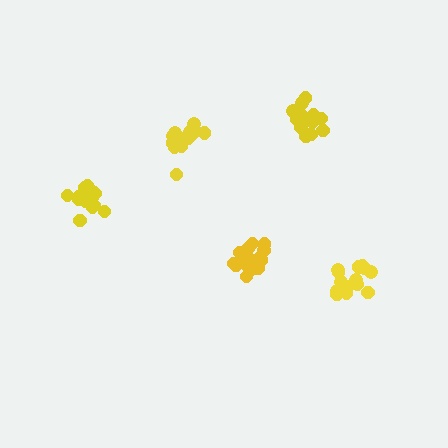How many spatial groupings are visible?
There are 5 spatial groupings.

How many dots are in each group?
Group 1: 17 dots, Group 2: 16 dots, Group 3: 16 dots, Group 4: 15 dots, Group 5: 16 dots (80 total).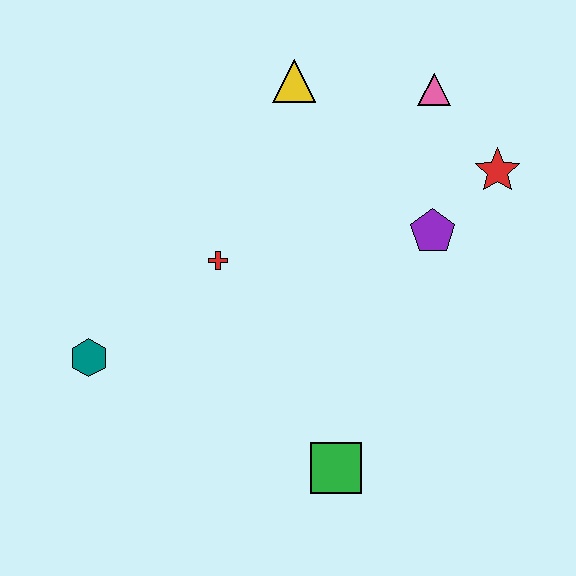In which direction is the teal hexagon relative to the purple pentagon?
The teal hexagon is to the left of the purple pentagon.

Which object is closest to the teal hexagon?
The red cross is closest to the teal hexagon.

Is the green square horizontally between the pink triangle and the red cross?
Yes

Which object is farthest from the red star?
The teal hexagon is farthest from the red star.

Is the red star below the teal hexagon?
No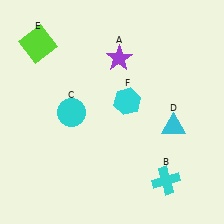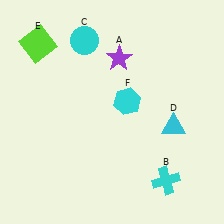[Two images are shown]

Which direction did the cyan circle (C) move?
The cyan circle (C) moved up.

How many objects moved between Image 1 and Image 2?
1 object moved between the two images.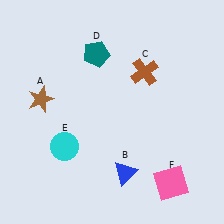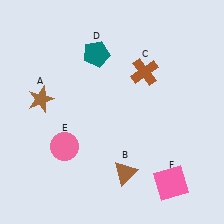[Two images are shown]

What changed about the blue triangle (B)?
In Image 1, B is blue. In Image 2, it changed to brown.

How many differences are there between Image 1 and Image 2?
There are 2 differences between the two images.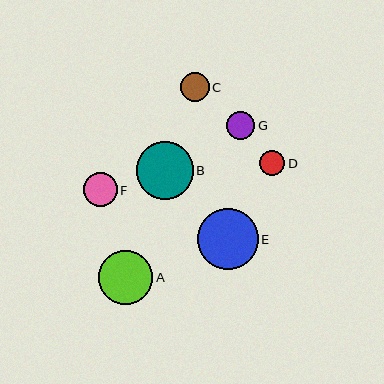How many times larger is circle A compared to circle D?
Circle A is approximately 2.1 times the size of circle D.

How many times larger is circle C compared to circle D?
Circle C is approximately 1.2 times the size of circle D.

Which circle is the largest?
Circle E is the largest with a size of approximately 61 pixels.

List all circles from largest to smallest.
From largest to smallest: E, B, A, F, C, G, D.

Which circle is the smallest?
Circle D is the smallest with a size of approximately 25 pixels.